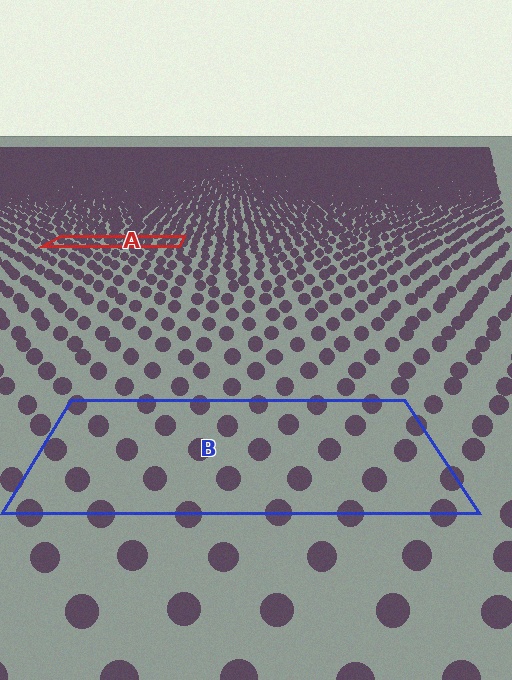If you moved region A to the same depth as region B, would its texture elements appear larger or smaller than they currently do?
They would appear larger. At a closer depth, the same texture elements are projected at a bigger on-screen size.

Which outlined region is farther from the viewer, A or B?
Region A is farther from the viewer — the texture elements inside it appear smaller and more densely packed.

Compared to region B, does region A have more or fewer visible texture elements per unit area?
Region A has more texture elements per unit area — they are packed more densely because it is farther away.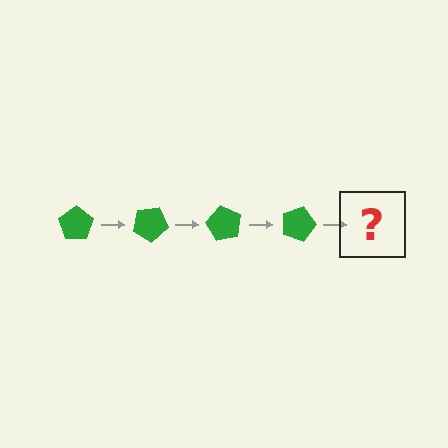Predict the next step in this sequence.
The next step is a green pentagon rotated 120 degrees.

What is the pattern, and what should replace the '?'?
The pattern is that the pentagon rotates 30 degrees each step. The '?' should be a green pentagon rotated 120 degrees.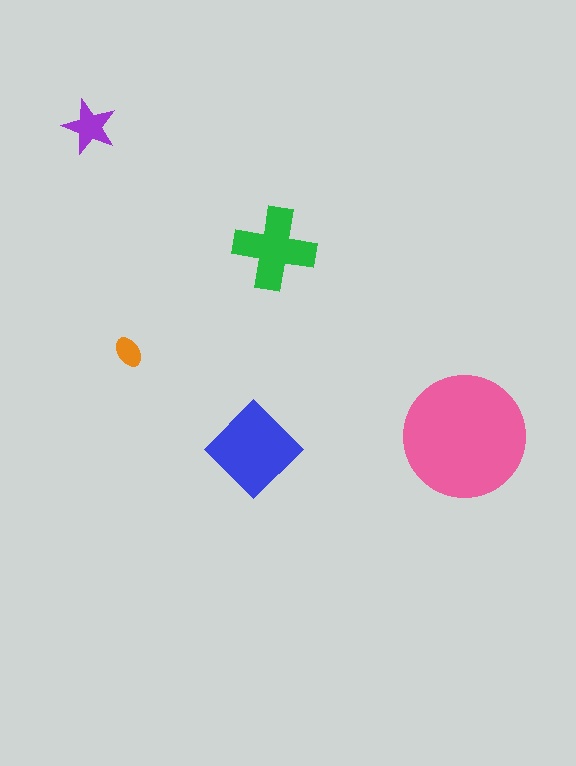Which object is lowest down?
The blue diamond is bottommost.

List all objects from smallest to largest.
The orange ellipse, the purple star, the green cross, the blue diamond, the pink circle.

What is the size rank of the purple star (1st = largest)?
4th.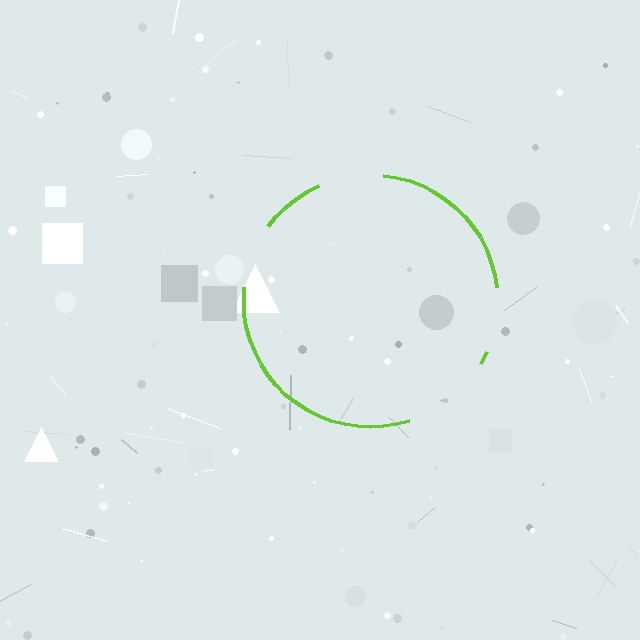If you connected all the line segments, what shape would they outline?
They would outline a circle.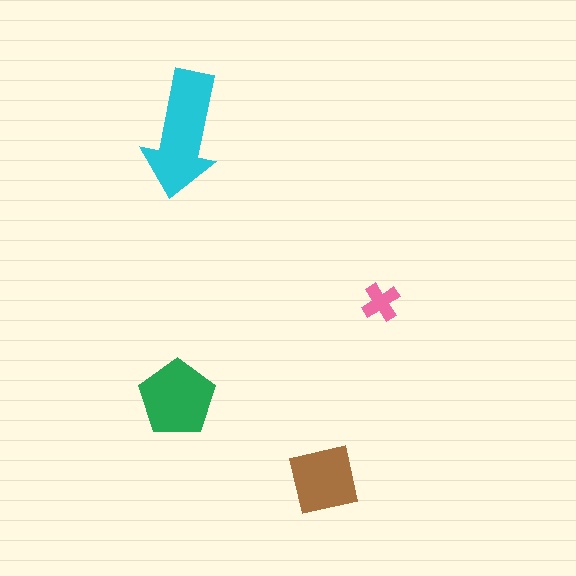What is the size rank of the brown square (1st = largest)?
3rd.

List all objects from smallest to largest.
The pink cross, the brown square, the green pentagon, the cyan arrow.